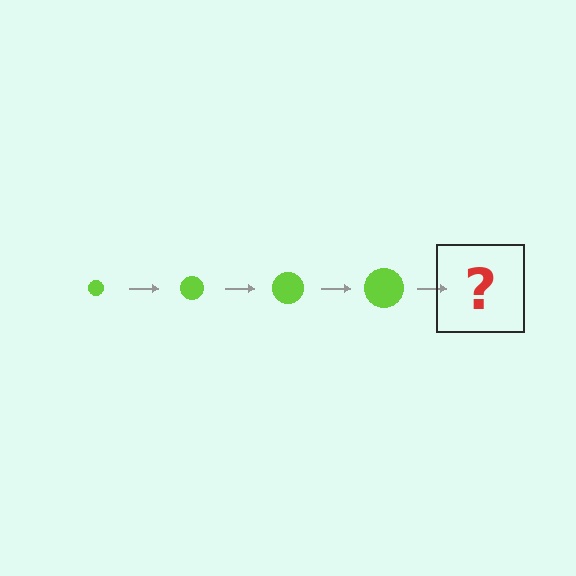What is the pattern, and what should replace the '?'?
The pattern is that the circle gets progressively larger each step. The '?' should be a lime circle, larger than the previous one.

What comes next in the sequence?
The next element should be a lime circle, larger than the previous one.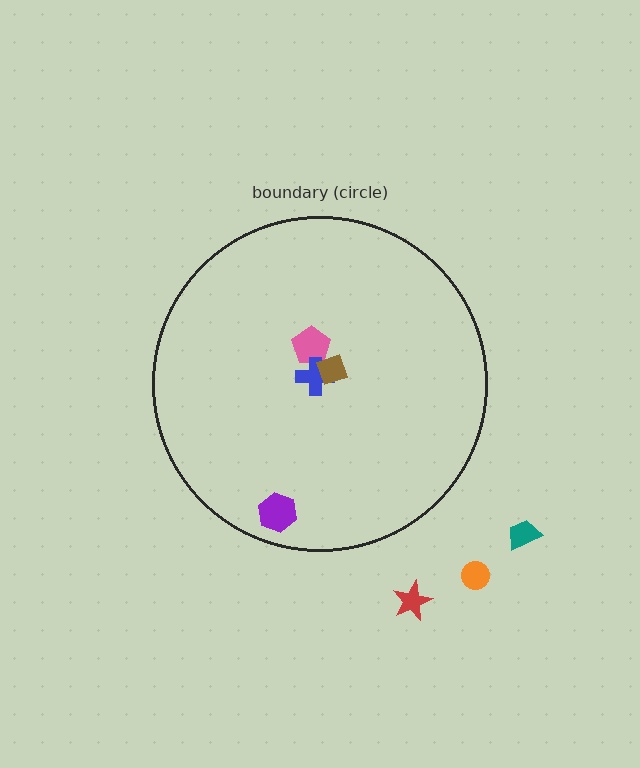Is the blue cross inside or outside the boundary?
Inside.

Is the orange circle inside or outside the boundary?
Outside.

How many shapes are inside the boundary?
4 inside, 3 outside.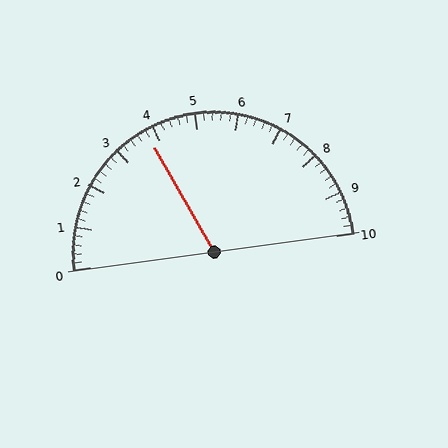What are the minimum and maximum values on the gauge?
The gauge ranges from 0 to 10.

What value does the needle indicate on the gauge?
The needle indicates approximately 3.8.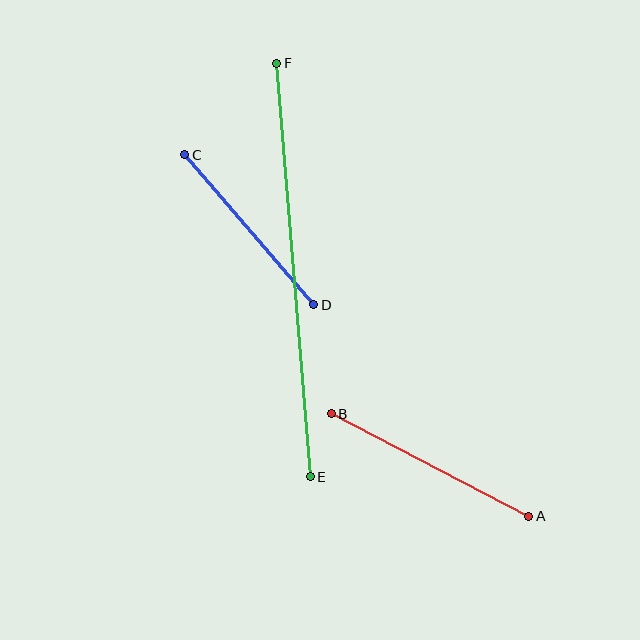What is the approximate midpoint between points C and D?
The midpoint is at approximately (249, 230) pixels.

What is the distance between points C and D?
The distance is approximately 198 pixels.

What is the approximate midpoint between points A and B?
The midpoint is at approximately (430, 465) pixels.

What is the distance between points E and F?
The distance is approximately 414 pixels.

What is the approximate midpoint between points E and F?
The midpoint is at approximately (294, 270) pixels.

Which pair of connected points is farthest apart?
Points E and F are farthest apart.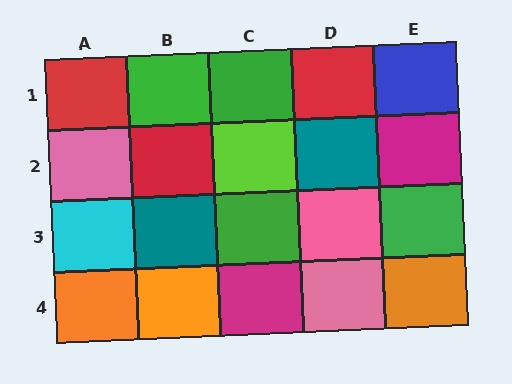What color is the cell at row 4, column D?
Pink.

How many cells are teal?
2 cells are teal.